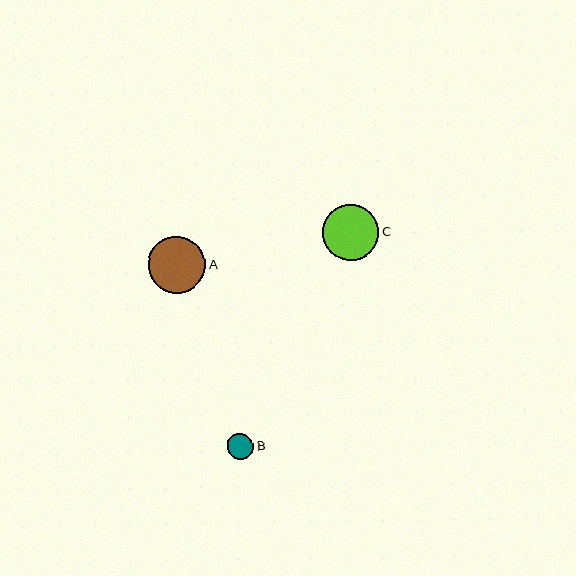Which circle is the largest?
Circle A is the largest with a size of approximately 57 pixels.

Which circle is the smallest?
Circle B is the smallest with a size of approximately 26 pixels.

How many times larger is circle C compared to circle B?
Circle C is approximately 2.1 times the size of circle B.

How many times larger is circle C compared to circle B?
Circle C is approximately 2.1 times the size of circle B.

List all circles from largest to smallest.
From largest to smallest: A, C, B.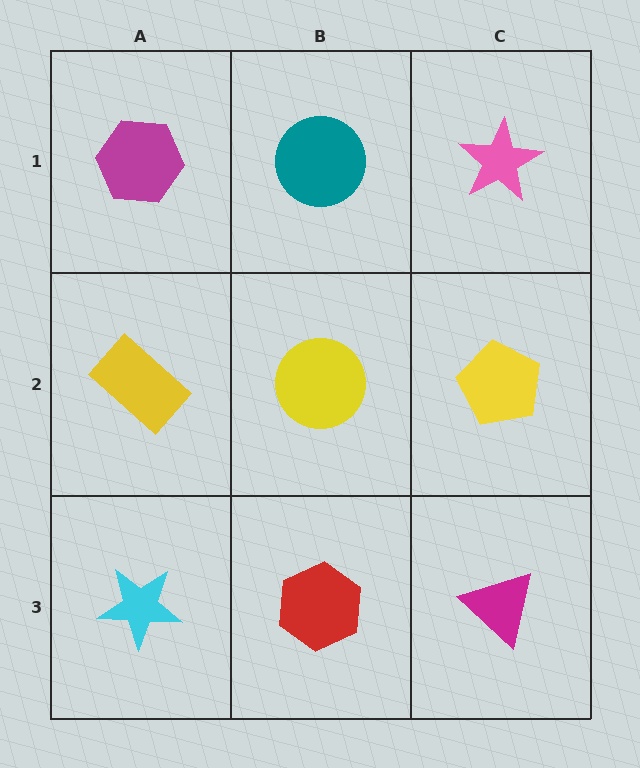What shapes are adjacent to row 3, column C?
A yellow pentagon (row 2, column C), a red hexagon (row 3, column B).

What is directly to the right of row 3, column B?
A magenta triangle.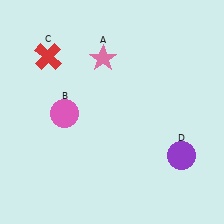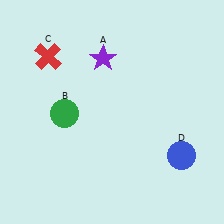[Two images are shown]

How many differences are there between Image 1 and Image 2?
There are 3 differences between the two images.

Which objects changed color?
A changed from pink to purple. B changed from pink to green. D changed from purple to blue.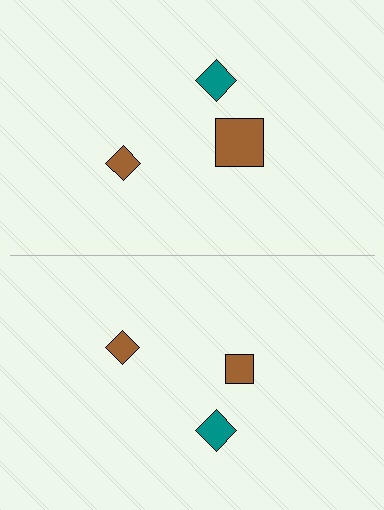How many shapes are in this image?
There are 6 shapes in this image.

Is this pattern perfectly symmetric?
No, the pattern is not perfectly symmetric. The brown square on the bottom side has a different size than its mirror counterpart.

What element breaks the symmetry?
The brown square on the bottom side has a different size than its mirror counterpart.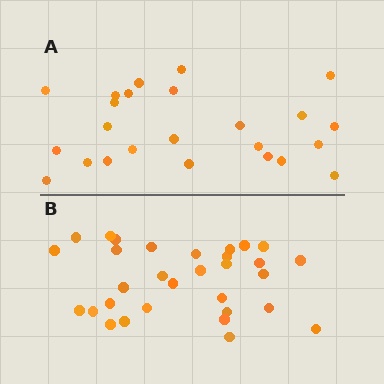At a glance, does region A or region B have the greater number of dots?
Region B (the bottom region) has more dots.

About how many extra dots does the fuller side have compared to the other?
Region B has roughly 8 or so more dots than region A.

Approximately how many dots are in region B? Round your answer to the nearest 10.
About 30 dots. (The exact count is 31, which rounds to 30.)